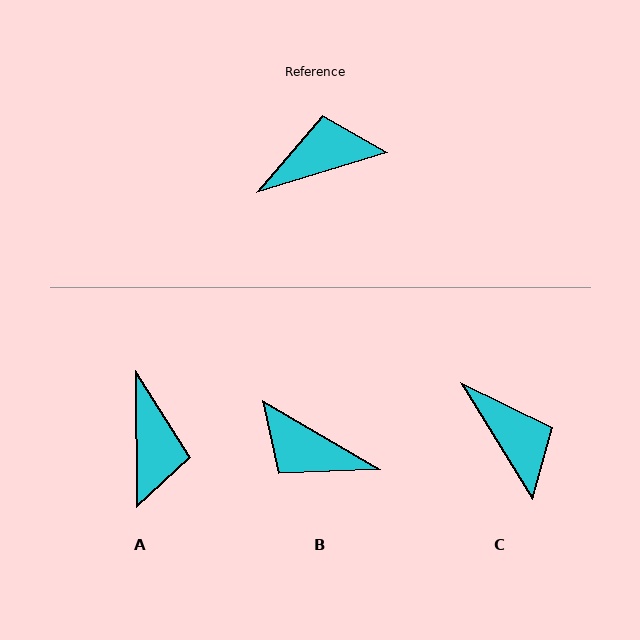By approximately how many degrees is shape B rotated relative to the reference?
Approximately 133 degrees counter-clockwise.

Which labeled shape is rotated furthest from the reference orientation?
B, about 133 degrees away.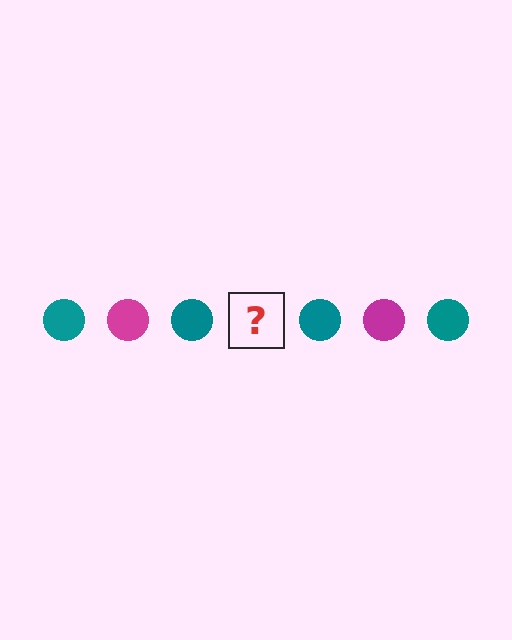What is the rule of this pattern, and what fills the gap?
The rule is that the pattern cycles through teal, magenta circles. The gap should be filled with a magenta circle.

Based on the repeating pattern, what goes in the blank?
The blank should be a magenta circle.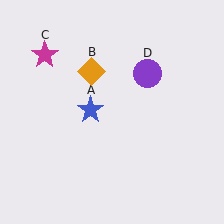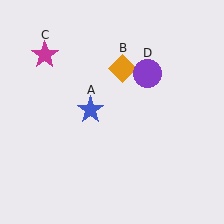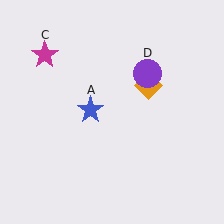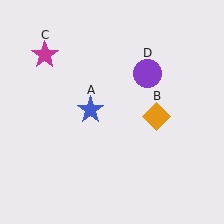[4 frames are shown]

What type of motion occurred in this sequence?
The orange diamond (object B) rotated clockwise around the center of the scene.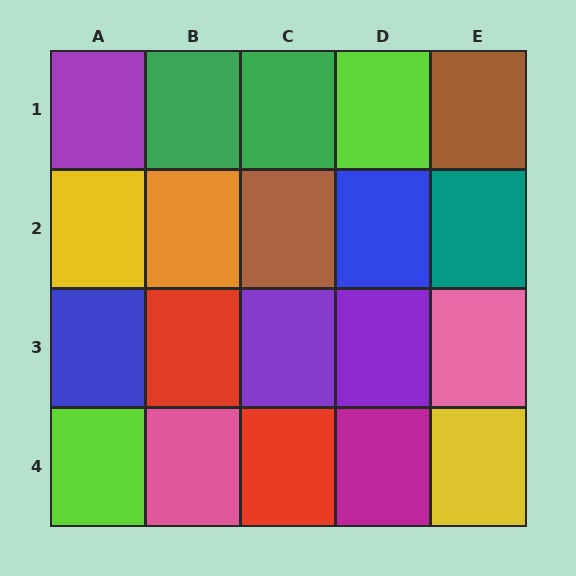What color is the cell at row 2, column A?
Yellow.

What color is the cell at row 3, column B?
Red.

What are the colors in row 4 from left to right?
Lime, pink, red, magenta, yellow.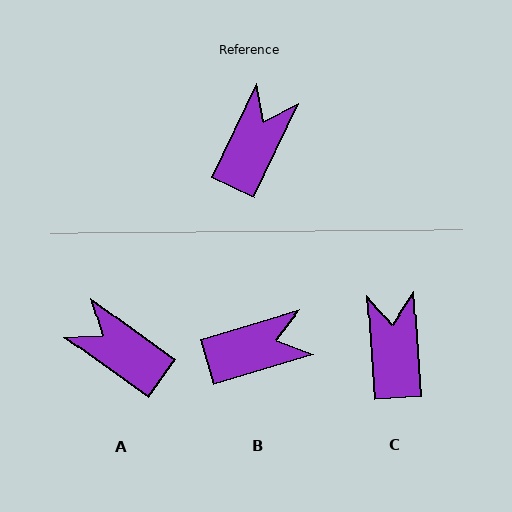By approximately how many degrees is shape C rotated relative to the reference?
Approximately 29 degrees counter-clockwise.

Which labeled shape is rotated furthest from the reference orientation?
A, about 80 degrees away.